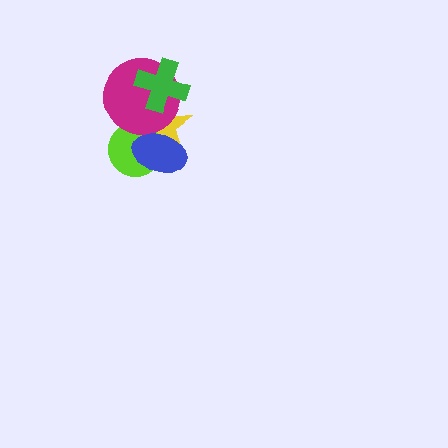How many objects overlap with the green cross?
3 objects overlap with the green cross.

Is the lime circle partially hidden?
Yes, it is partially covered by another shape.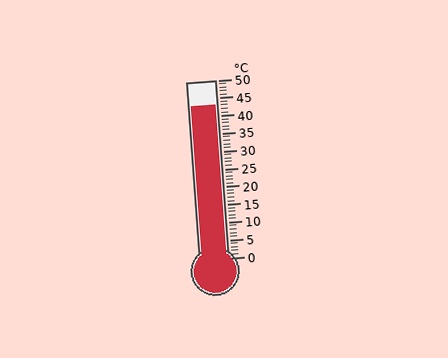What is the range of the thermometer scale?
The thermometer scale ranges from 0°C to 50°C.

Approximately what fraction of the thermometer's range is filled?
The thermometer is filled to approximately 85% of its range.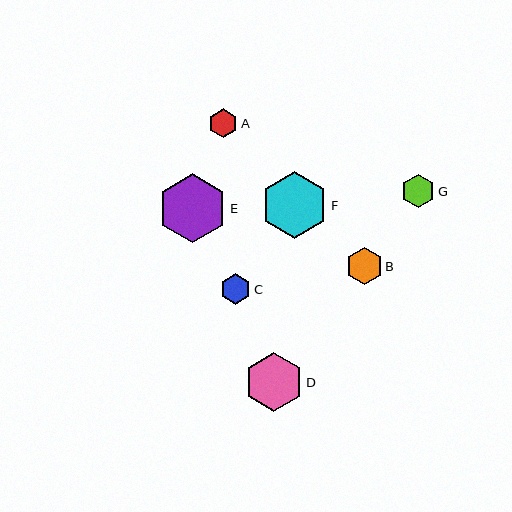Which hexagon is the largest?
Hexagon E is the largest with a size of approximately 69 pixels.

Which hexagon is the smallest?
Hexagon A is the smallest with a size of approximately 29 pixels.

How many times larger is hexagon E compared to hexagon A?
Hexagon E is approximately 2.4 times the size of hexagon A.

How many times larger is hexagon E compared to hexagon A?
Hexagon E is approximately 2.4 times the size of hexagon A.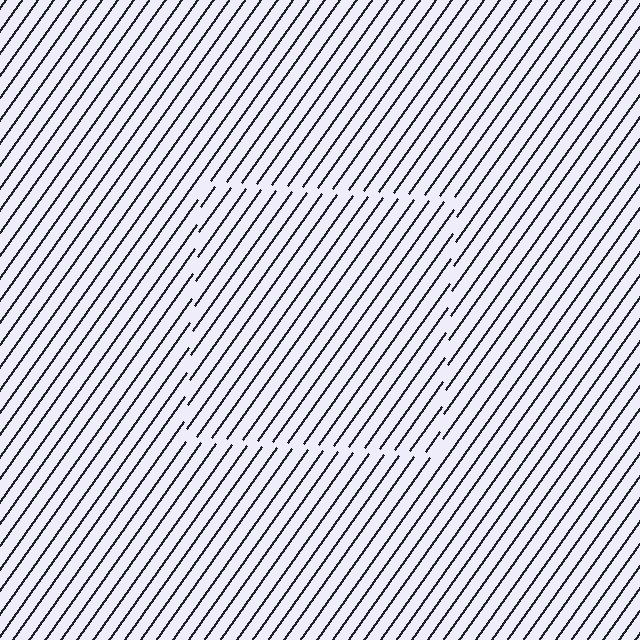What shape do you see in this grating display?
An illusory square. The interior of the shape contains the same grating, shifted by half a period — the contour is defined by the phase discontinuity where line-ends from the inner and outer gratings abut.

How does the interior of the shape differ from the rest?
The interior of the shape contains the same grating, shifted by half a period — the contour is defined by the phase discontinuity where line-ends from the inner and outer gratings abut.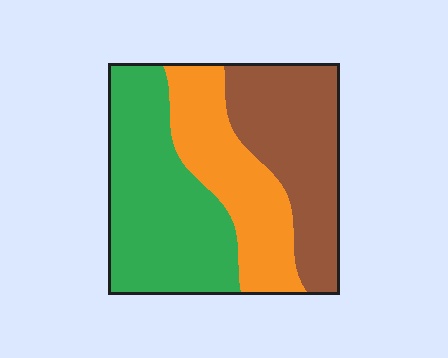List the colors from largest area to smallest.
From largest to smallest: green, brown, orange.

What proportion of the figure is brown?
Brown covers around 30% of the figure.